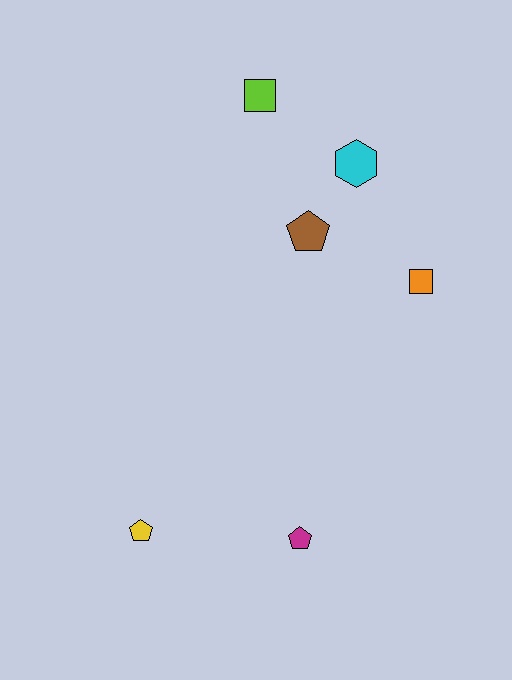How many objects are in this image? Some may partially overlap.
There are 6 objects.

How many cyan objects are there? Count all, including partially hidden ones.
There is 1 cyan object.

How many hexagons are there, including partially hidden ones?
There is 1 hexagon.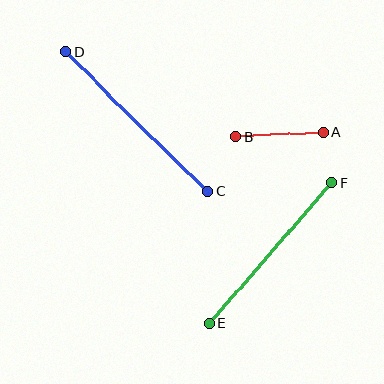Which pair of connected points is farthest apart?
Points C and D are farthest apart.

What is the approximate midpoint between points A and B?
The midpoint is at approximately (280, 135) pixels.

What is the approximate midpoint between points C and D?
The midpoint is at approximately (137, 122) pixels.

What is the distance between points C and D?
The distance is approximately 199 pixels.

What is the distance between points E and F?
The distance is approximately 187 pixels.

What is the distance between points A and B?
The distance is approximately 87 pixels.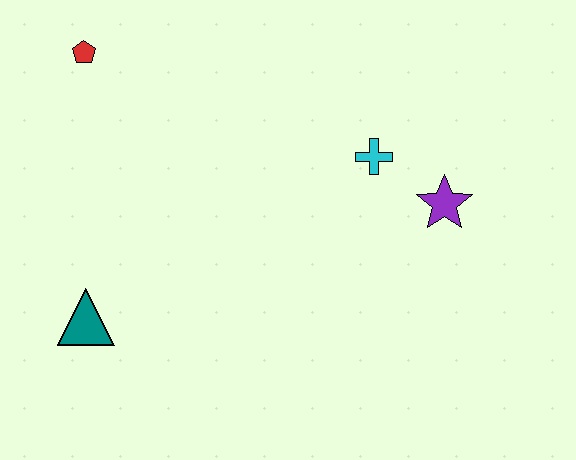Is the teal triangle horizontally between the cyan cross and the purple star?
No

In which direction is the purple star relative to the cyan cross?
The purple star is to the right of the cyan cross.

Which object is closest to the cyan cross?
The purple star is closest to the cyan cross.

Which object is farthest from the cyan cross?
The teal triangle is farthest from the cyan cross.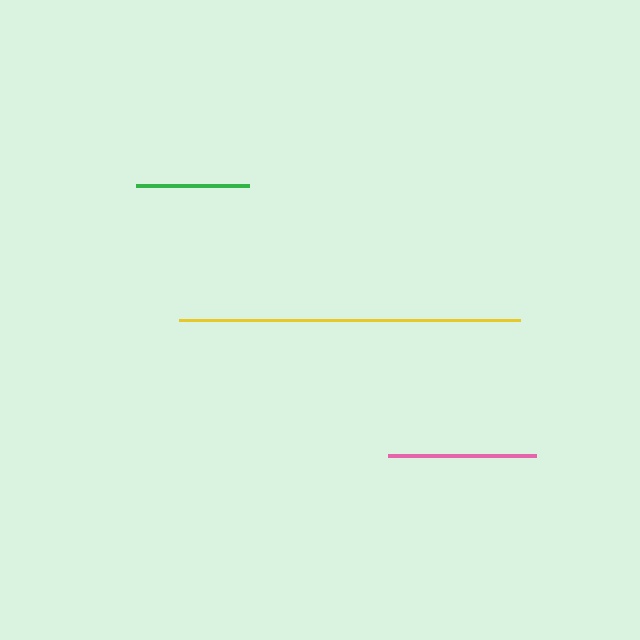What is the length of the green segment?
The green segment is approximately 113 pixels long.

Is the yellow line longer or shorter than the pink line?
The yellow line is longer than the pink line.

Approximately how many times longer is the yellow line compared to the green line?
The yellow line is approximately 3.0 times the length of the green line.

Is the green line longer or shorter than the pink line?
The pink line is longer than the green line.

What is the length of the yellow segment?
The yellow segment is approximately 341 pixels long.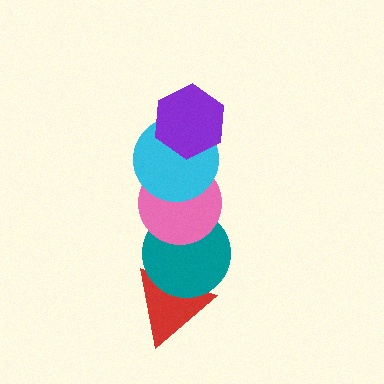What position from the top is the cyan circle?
The cyan circle is 2nd from the top.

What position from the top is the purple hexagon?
The purple hexagon is 1st from the top.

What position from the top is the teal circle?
The teal circle is 4th from the top.